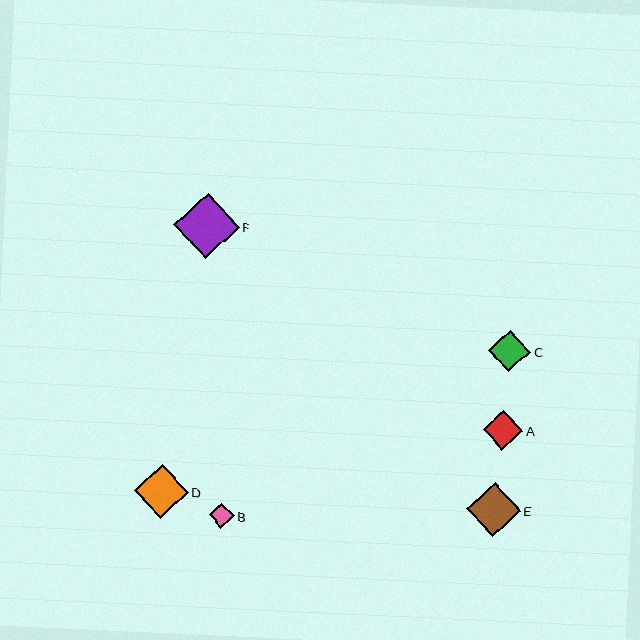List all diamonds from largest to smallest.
From largest to smallest: F, D, E, C, A, B.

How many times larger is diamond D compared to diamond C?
Diamond D is approximately 1.3 times the size of diamond C.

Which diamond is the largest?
Diamond F is the largest with a size of approximately 65 pixels.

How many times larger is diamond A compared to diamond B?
Diamond A is approximately 1.6 times the size of diamond B.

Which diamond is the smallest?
Diamond B is the smallest with a size of approximately 25 pixels.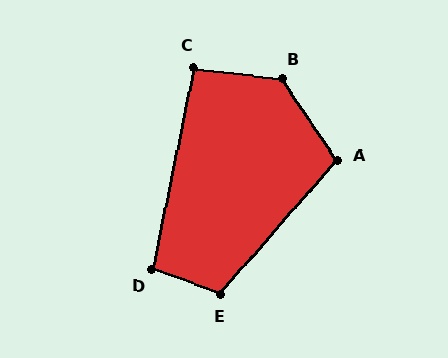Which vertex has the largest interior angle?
B, at approximately 132 degrees.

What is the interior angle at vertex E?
Approximately 111 degrees (obtuse).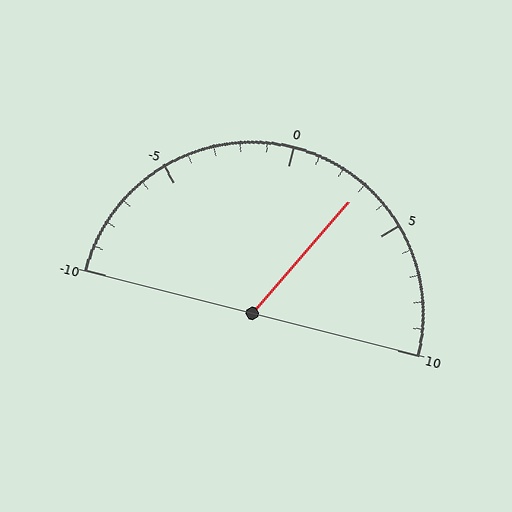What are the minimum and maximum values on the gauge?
The gauge ranges from -10 to 10.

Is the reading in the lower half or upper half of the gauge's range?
The reading is in the upper half of the range (-10 to 10).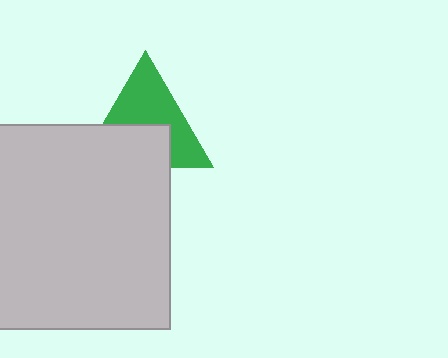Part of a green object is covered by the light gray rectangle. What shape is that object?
It is a triangle.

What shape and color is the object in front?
The object in front is a light gray rectangle.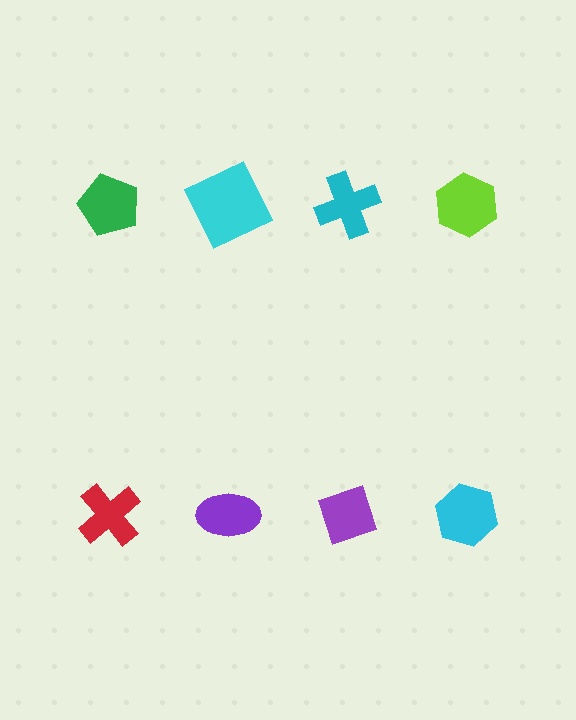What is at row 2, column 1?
A red cross.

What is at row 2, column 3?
A purple diamond.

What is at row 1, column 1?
A green pentagon.